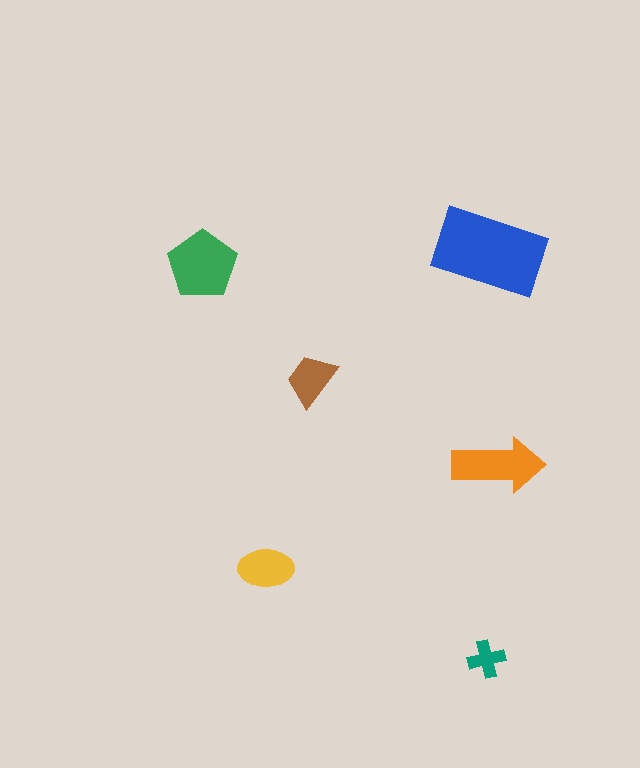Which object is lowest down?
The teal cross is bottommost.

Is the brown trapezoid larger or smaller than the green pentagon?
Smaller.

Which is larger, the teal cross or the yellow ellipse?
The yellow ellipse.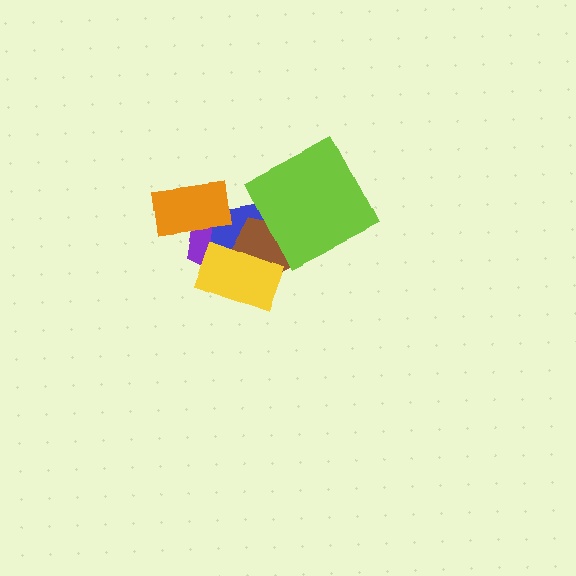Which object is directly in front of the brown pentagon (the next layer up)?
The lime square is directly in front of the brown pentagon.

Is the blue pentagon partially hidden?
Yes, it is partially covered by another shape.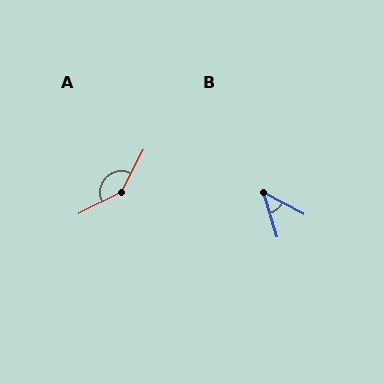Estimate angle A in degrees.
Approximately 144 degrees.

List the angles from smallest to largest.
B (44°), A (144°).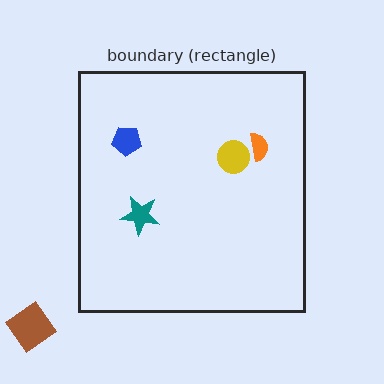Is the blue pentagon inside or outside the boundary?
Inside.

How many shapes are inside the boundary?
4 inside, 1 outside.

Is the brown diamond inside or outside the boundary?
Outside.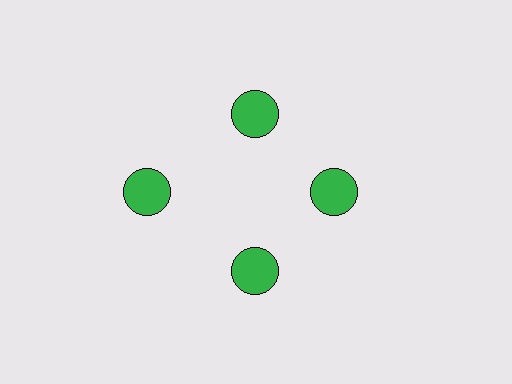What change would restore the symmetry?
The symmetry would be restored by moving it inward, back onto the ring so that all 4 circles sit at equal angles and equal distance from the center.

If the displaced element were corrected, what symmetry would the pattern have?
It would have 4-fold rotational symmetry — the pattern would map onto itself every 90 degrees.